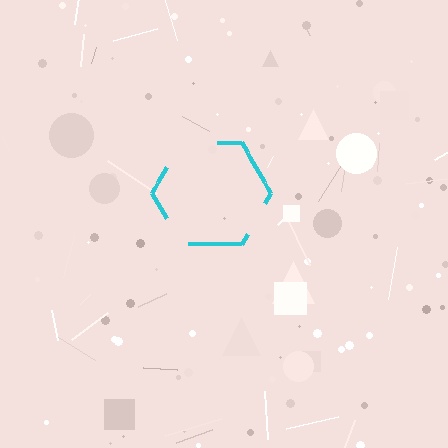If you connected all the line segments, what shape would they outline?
They would outline a hexagon.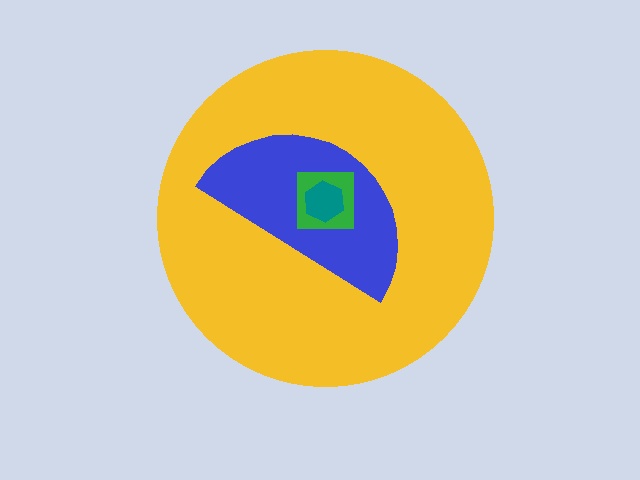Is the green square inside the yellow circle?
Yes.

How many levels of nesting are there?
4.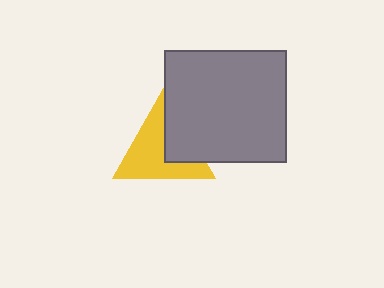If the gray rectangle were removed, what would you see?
You would see the complete yellow triangle.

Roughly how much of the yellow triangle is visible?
Most of it is visible (roughly 66%).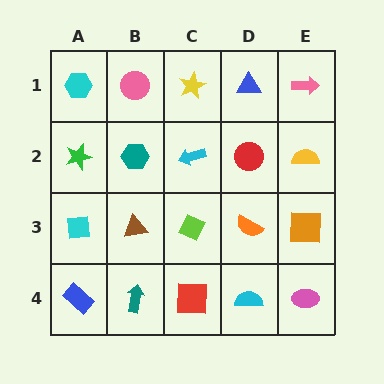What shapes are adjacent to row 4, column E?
An orange square (row 3, column E), a cyan semicircle (row 4, column D).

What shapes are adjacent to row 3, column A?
A green star (row 2, column A), a blue rectangle (row 4, column A), a brown triangle (row 3, column B).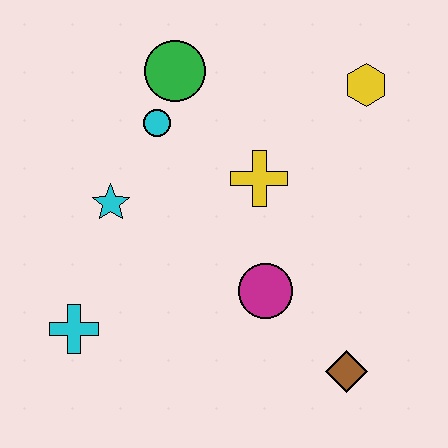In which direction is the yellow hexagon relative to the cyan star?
The yellow hexagon is to the right of the cyan star.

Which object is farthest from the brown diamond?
The green circle is farthest from the brown diamond.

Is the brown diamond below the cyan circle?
Yes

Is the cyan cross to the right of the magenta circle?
No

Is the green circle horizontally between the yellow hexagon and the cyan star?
Yes